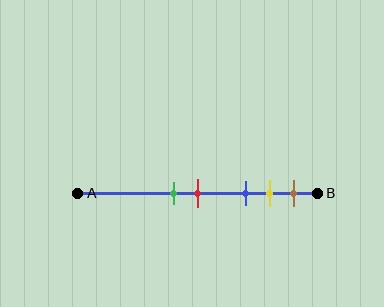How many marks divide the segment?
There are 5 marks dividing the segment.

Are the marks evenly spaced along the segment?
No, the marks are not evenly spaced.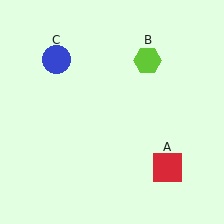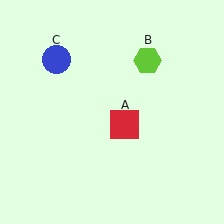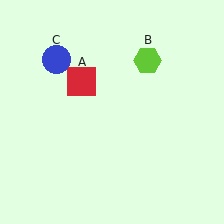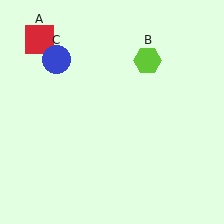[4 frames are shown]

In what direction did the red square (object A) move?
The red square (object A) moved up and to the left.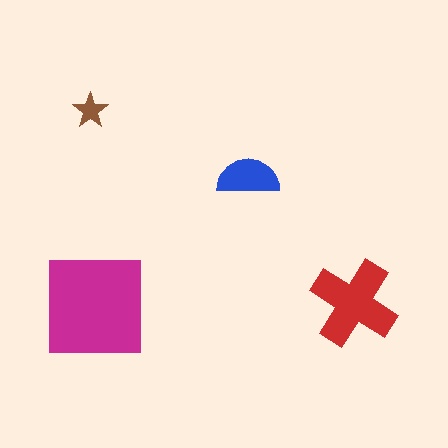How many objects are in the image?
There are 4 objects in the image.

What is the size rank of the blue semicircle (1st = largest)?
3rd.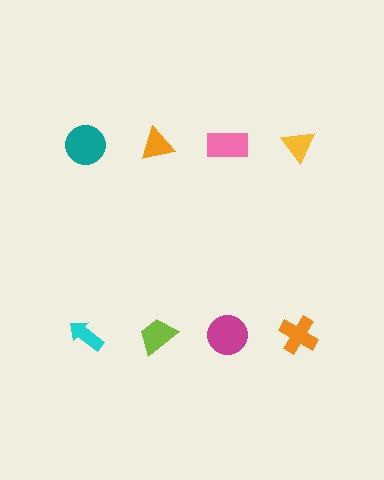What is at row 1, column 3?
A pink rectangle.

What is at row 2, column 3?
A magenta circle.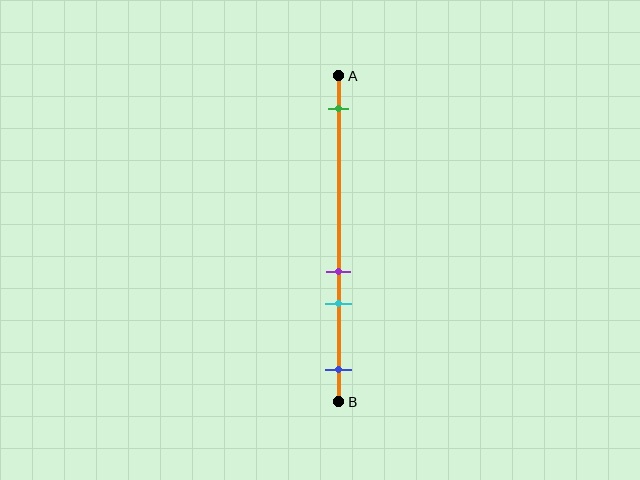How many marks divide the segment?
There are 4 marks dividing the segment.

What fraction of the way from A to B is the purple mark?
The purple mark is approximately 60% (0.6) of the way from A to B.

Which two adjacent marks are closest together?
The purple and cyan marks are the closest adjacent pair.